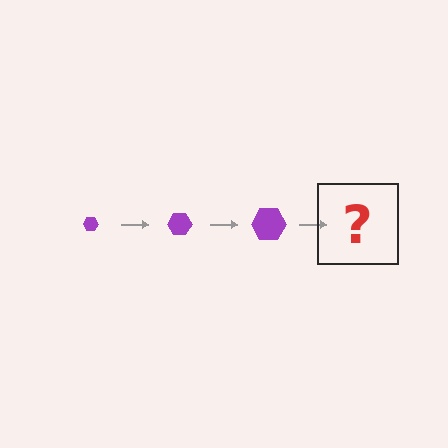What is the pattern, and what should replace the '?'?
The pattern is that the hexagon gets progressively larger each step. The '?' should be a purple hexagon, larger than the previous one.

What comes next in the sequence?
The next element should be a purple hexagon, larger than the previous one.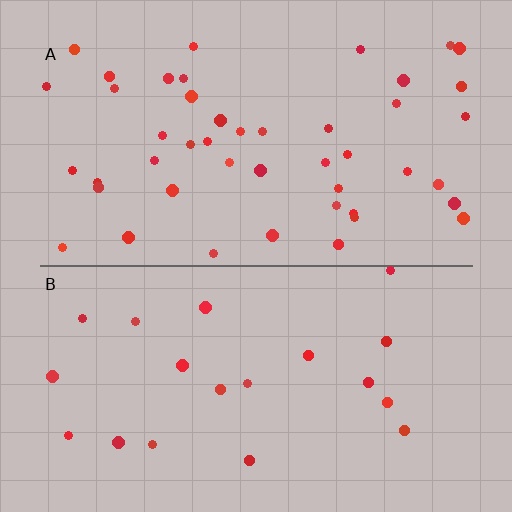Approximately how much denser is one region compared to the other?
Approximately 2.4× — region A over region B.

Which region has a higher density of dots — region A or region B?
A (the top).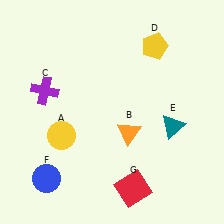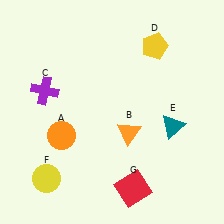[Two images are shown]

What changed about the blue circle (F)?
In Image 1, F is blue. In Image 2, it changed to yellow.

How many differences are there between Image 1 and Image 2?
There are 2 differences between the two images.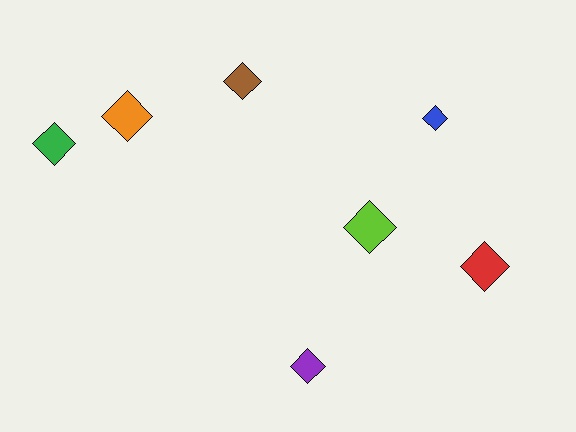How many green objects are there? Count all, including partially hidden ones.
There is 1 green object.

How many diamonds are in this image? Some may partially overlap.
There are 7 diamonds.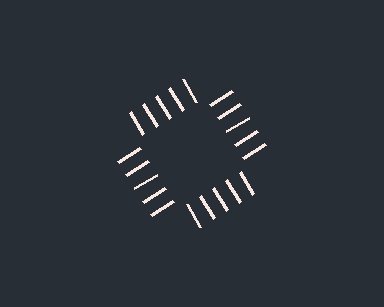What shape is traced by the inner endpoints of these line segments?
An illusory square — the line segments terminate on its edges but no continuous stroke is drawn.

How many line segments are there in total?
20 — 5 along each of the 4 edges.